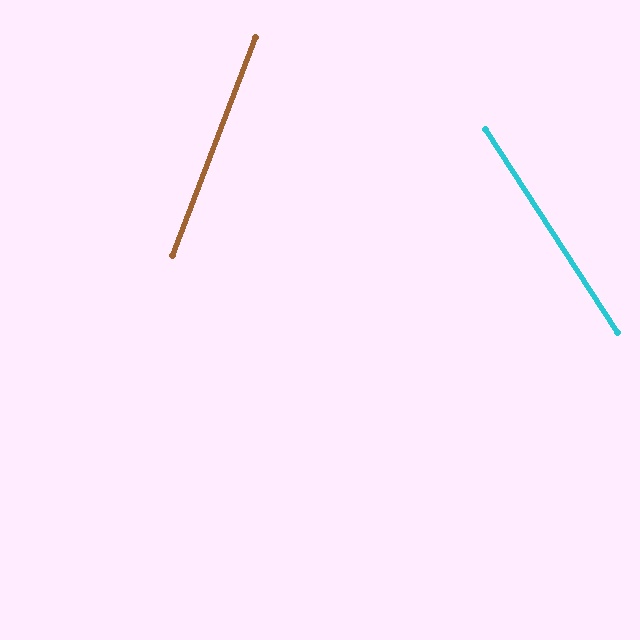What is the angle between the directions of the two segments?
Approximately 54 degrees.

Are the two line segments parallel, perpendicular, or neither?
Neither parallel nor perpendicular — they differ by about 54°.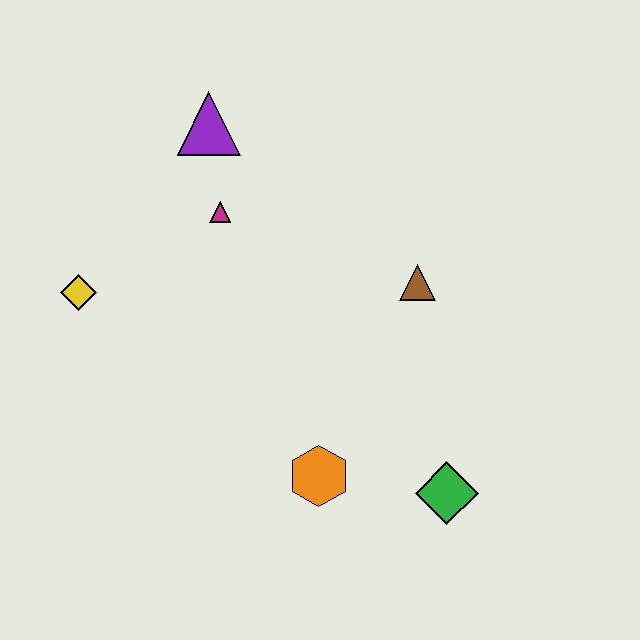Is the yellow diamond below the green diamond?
No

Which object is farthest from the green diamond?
The purple triangle is farthest from the green diamond.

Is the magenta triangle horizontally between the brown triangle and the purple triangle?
Yes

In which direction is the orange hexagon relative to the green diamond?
The orange hexagon is to the left of the green diamond.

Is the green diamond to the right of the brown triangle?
Yes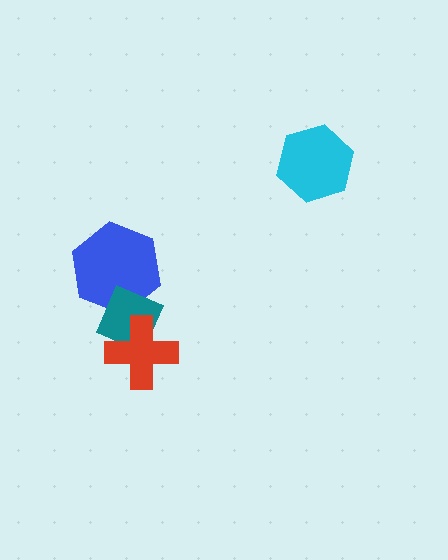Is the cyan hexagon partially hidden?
No, no other shape covers it.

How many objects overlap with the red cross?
1 object overlaps with the red cross.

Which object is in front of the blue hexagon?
The teal diamond is in front of the blue hexagon.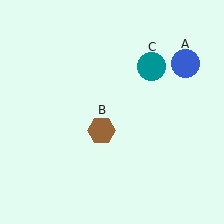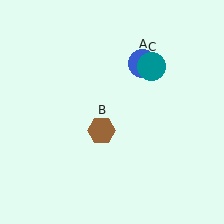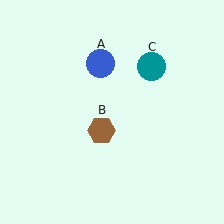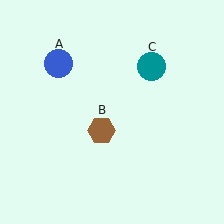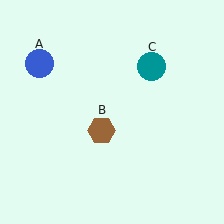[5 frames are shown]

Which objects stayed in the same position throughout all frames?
Brown hexagon (object B) and teal circle (object C) remained stationary.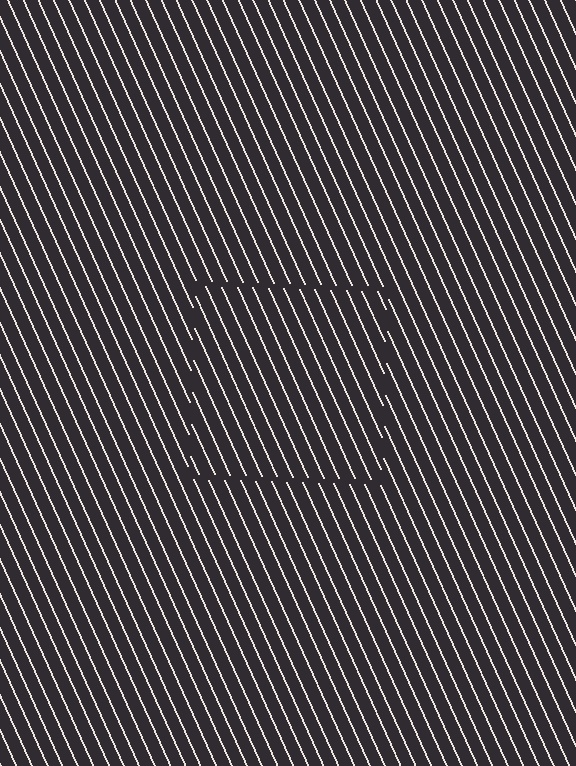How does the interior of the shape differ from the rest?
The interior of the shape contains the same grating, shifted by half a period — the contour is defined by the phase discontinuity where line-ends from the inner and outer gratings abut.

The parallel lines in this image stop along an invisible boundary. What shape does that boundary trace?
An illusory square. The interior of the shape contains the same grating, shifted by half a period — the contour is defined by the phase discontinuity where line-ends from the inner and outer gratings abut.